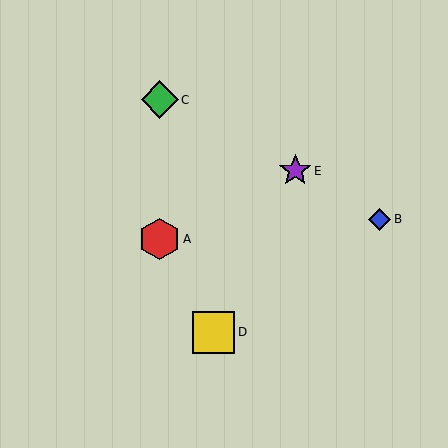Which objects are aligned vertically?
Objects A, C are aligned vertically.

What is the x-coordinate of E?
Object E is at x≈295.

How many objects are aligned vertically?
2 objects (A, C) are aligned vertically.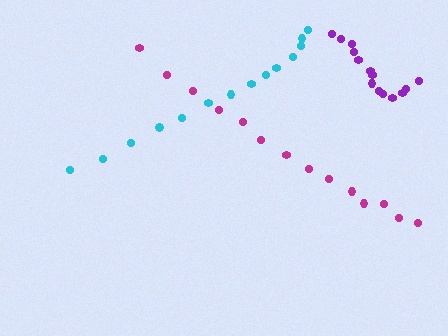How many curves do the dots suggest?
There are 3 distinct paths.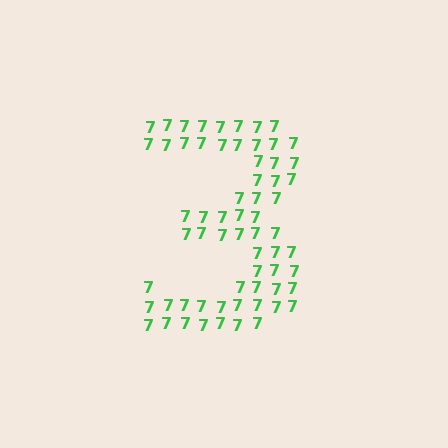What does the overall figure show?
The overall figure shows the digit 3.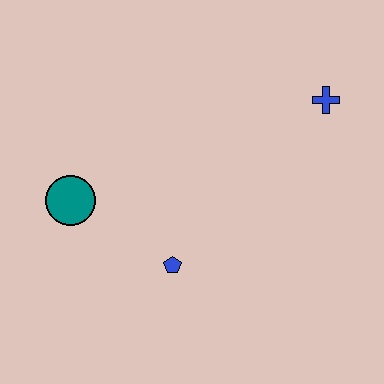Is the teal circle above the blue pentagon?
Yes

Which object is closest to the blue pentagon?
The teal circle is closest to the blue pentagon.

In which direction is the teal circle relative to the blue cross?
The teal circle is to the left of the blue cross.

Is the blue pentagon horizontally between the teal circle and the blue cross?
Yes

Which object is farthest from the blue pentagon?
The blue cross is farthest from the blue pentagon.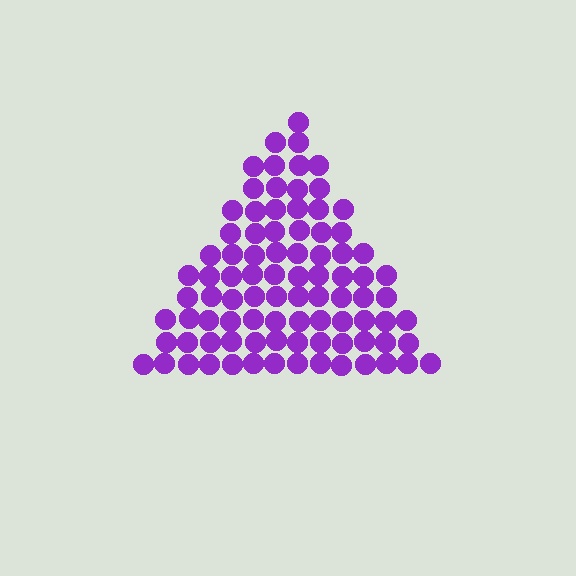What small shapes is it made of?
It is made of small circles.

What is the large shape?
The large shape is a triangle.